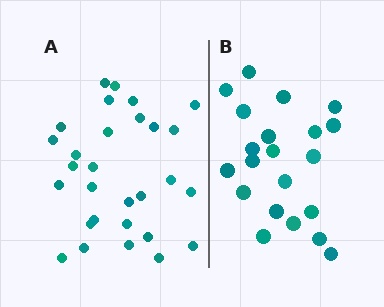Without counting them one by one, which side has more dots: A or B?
Region A (the left region) has more dots.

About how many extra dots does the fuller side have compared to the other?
Region A has roughly 8 or so more dots than region B.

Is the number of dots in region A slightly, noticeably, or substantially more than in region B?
Region A has noticeably more, but not dramatically so. The ratio is roughly 1.4 to 1.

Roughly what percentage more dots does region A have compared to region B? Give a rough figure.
About 40% more.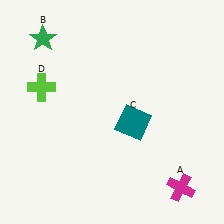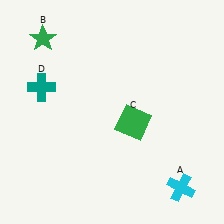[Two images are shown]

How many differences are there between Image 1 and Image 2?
There are 3 differences between the two images.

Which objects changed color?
A changed from magenta to cyan. C changed from teal to green. D changed from lime to teal.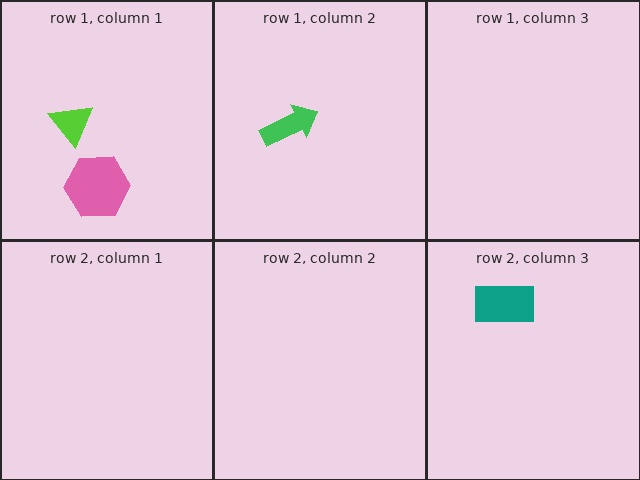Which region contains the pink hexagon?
The row 1, column 1 region.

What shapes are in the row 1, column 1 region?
The pink hexagon, the lime triangle.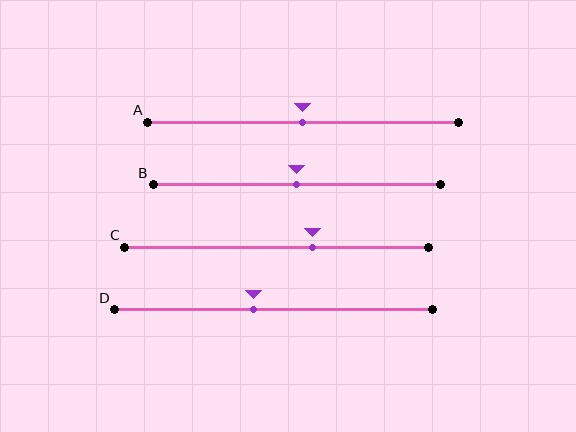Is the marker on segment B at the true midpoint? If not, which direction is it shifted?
Yes, the marker on segment B is at the true midpoint.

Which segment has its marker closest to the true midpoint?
Segment A has its marker closest to the true midpoint.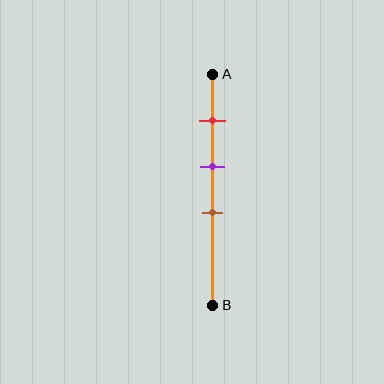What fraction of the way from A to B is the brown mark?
The brown mark is approximately 60% (0.6) of the way from A to B.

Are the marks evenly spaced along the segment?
Yes, the marks are approximately evenly spaced.